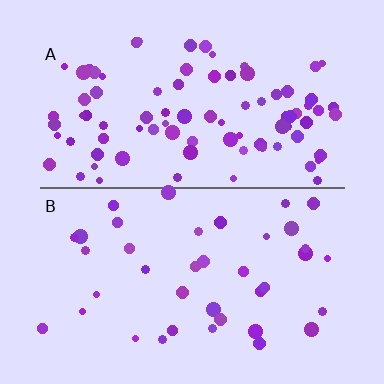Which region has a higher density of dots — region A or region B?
A (the top).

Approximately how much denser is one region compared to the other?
Approximately 2.2× — region A over region B.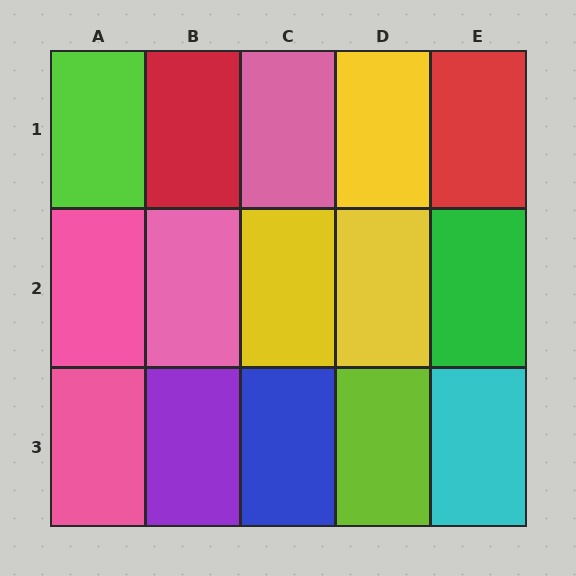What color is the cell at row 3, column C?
Blue.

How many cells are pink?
4 cells are pink.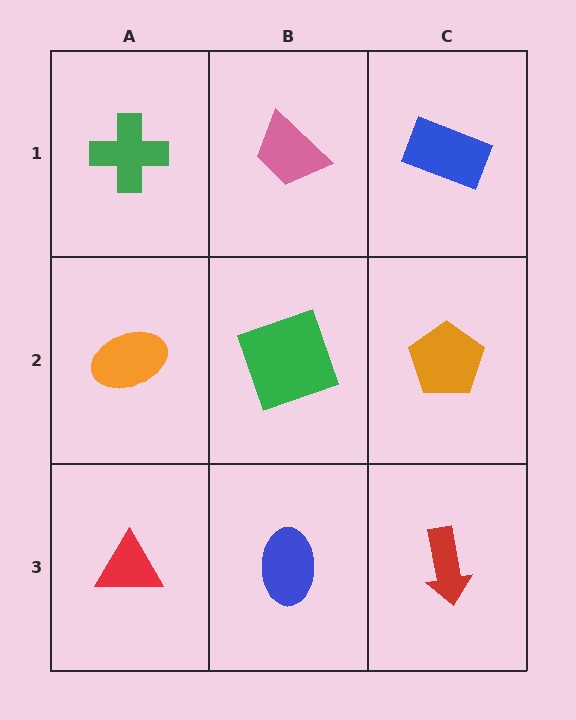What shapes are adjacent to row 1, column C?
An orange pentagon (row 2, column C), a pink trapezoid (row 1, column B).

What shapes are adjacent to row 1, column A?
An orange ellipse (row 2, column A), a pink trapezoid (row 1, column B).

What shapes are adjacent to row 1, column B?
A green square (row 2, column B), a green cross (row 1, column A), a blue rectangle (row 1, column C).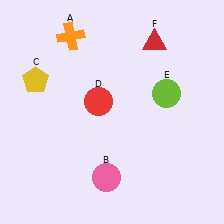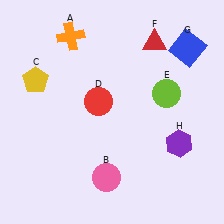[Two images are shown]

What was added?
A blue square (G), a purple hexagon (H) were added in Image 2.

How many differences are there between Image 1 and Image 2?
There are 2 differences between the two images.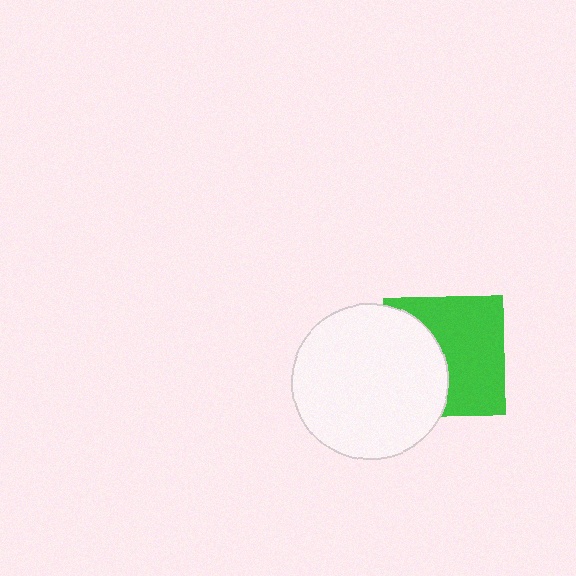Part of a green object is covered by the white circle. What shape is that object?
It is a square.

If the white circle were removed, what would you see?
You would see the complete green square.